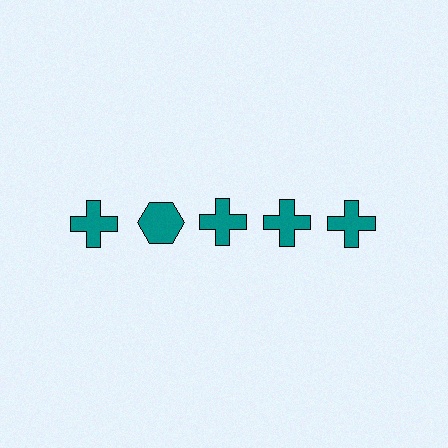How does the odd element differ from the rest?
It has a different shape: hexagon instead of cross.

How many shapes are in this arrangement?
There are 5 shapes arranged in a grid pattern.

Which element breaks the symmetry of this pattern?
The teal hexagon in the top row, second from left column breaks the symmetry. All other shapes are teal crosses.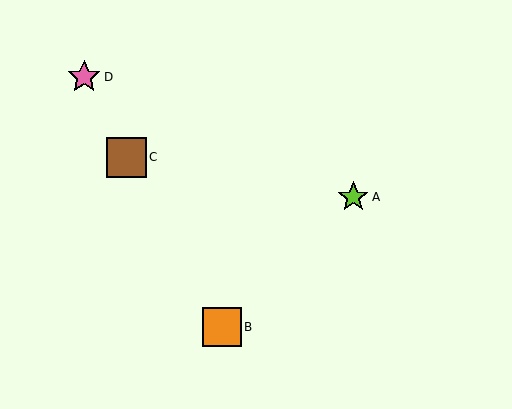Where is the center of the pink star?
The center of the pink star is at (84, 77).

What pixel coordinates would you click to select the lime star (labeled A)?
Click at (353, 197) to select the lime star A.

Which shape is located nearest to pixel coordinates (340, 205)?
The lime star (labeled A) at (353, 197) is nearest to that location.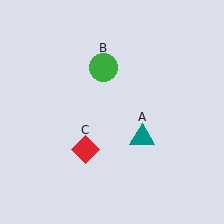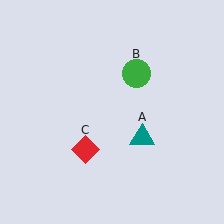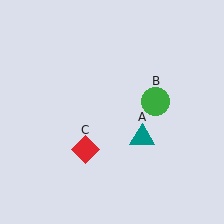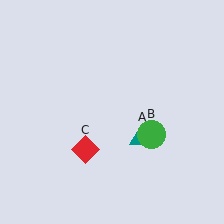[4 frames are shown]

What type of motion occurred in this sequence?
The green circle (object B) rotated clockwise around the center of the scene.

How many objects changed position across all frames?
1 object changed position: green circle (object B).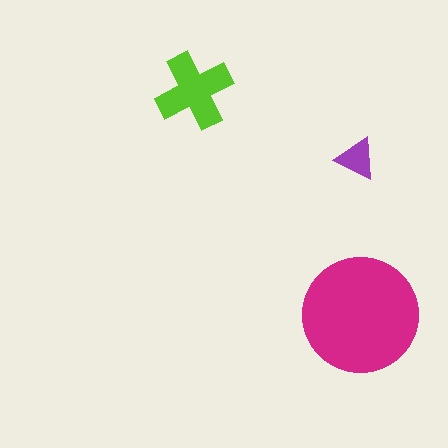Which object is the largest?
The magenta circle.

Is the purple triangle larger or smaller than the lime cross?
Smaller.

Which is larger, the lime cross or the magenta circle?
The magenta circle.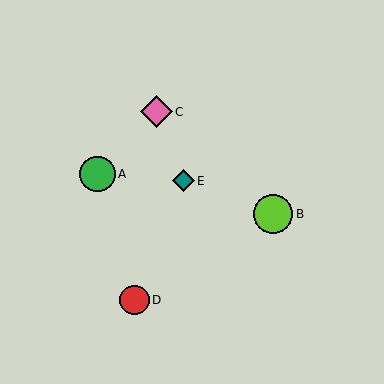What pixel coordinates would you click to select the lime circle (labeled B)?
Click at (273, 214) to select the lime circle B.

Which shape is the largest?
The lime circle (labeled B) is the largest.